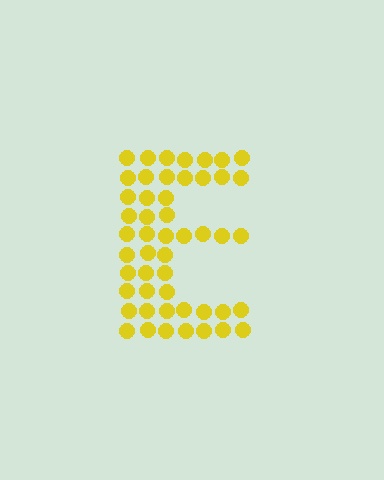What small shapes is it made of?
It is made of small circles.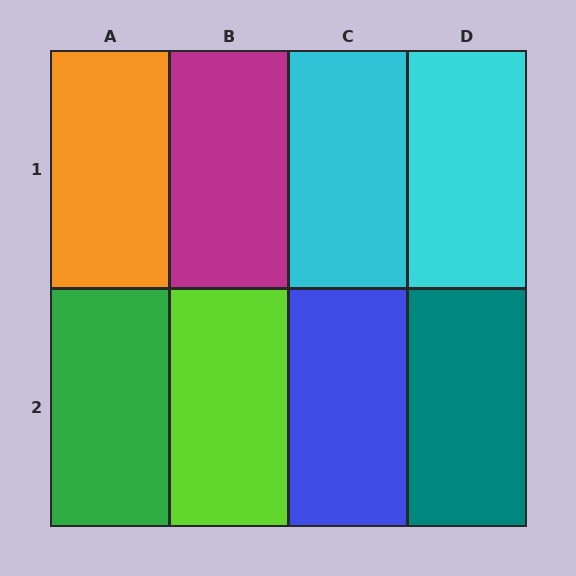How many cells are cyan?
2 cells are cyan.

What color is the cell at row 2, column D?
Teal.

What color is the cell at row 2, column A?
Green.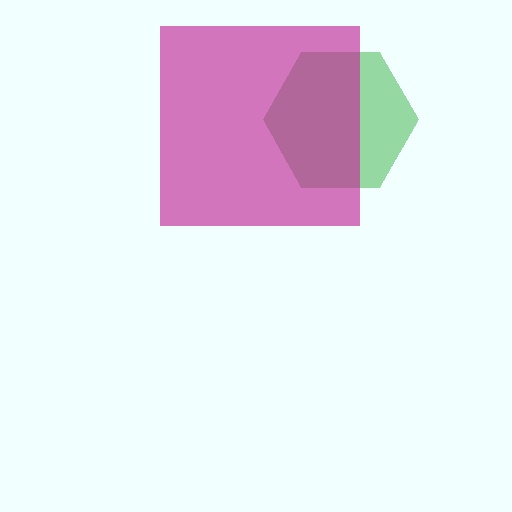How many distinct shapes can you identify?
There are 2 distinct shapes: a green hexagon, a magenta square.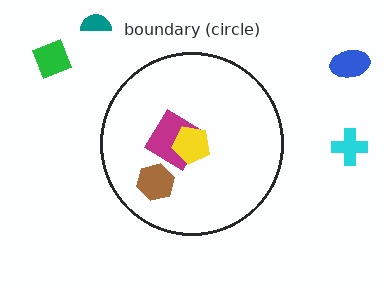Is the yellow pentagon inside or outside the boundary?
Inside.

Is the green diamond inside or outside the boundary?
Outside.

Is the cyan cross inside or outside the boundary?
Outside.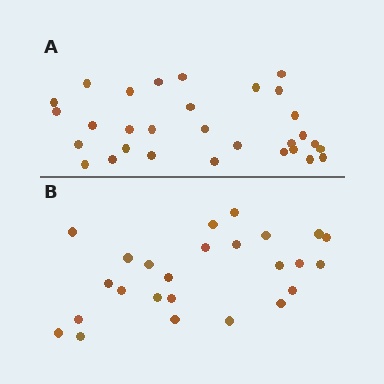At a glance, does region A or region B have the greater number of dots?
Region A (the top region) has more dots.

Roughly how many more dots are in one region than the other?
Region A has about 5 more dots than region B.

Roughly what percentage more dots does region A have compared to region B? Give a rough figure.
About 20% more.